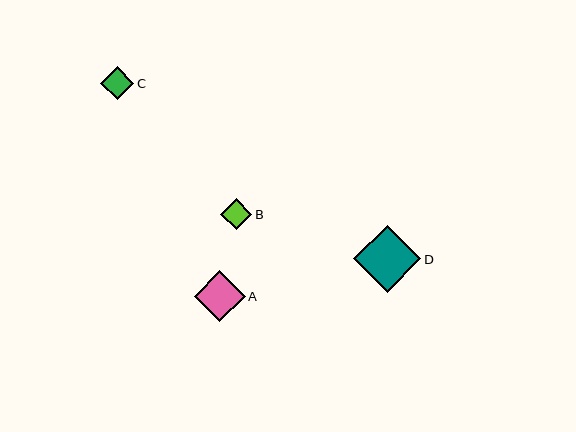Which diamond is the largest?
Diamond D is the largest with a size of approximately 67 pixels.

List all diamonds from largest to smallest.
From largest to smallest: D, A, C, B.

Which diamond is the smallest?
Diamond B is the smallest with a size of approximately 31 pixels.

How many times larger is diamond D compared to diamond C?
Diamond D is approximately 2.1 times the size of diamond C.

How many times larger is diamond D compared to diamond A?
Diamond D is approximately 1.3 times the size of diamond A.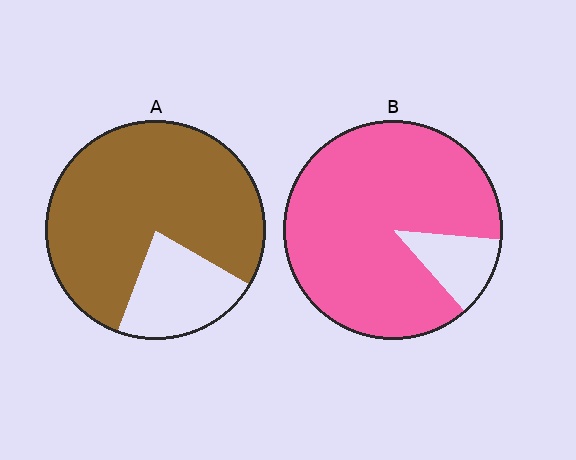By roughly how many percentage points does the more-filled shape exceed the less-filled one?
By roughly 10 percentage points (B over A).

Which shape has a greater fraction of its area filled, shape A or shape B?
Shape B.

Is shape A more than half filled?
Yes.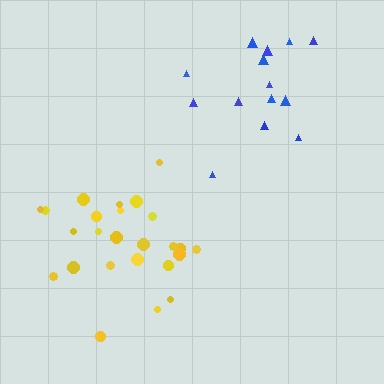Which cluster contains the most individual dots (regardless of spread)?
Yellow (25).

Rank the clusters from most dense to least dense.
yellow, blue.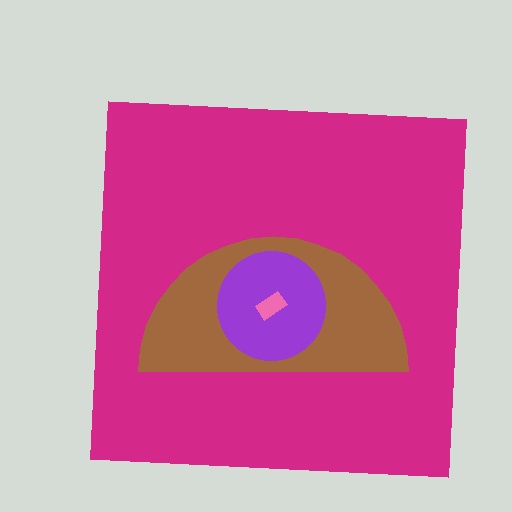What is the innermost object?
The pink rectangle.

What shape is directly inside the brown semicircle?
The purple circle.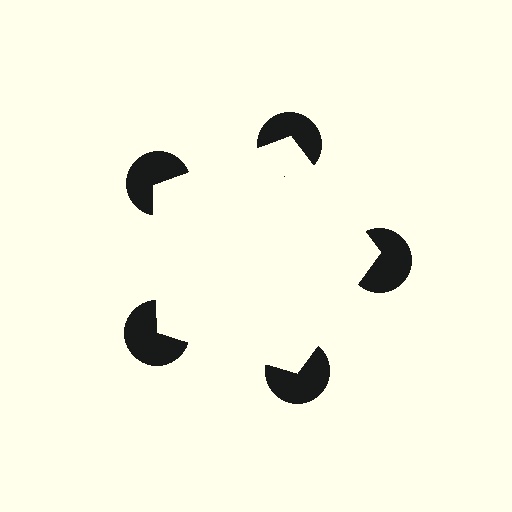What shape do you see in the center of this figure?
An illusory pentagon — its edges are inferred from the aligned wedge cuts in the pac-man discs, not physically drawn.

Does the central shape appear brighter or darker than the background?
It typically appears slightly brighter than the background, even though no actual brightness change is drawn.